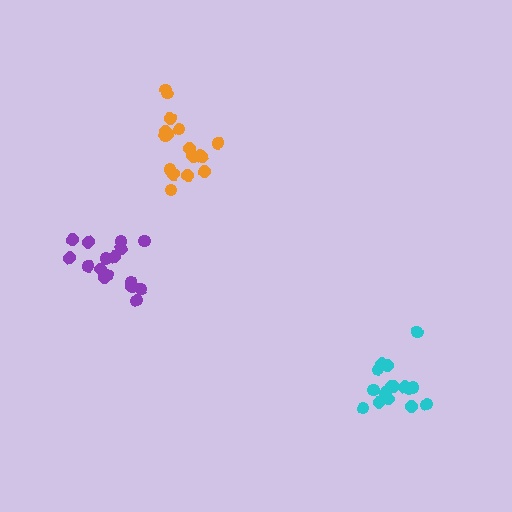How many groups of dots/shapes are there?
There are 3 groups.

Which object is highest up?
The orange cluster is topmost.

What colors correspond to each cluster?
The clusters are colored: orange, cyan, purple.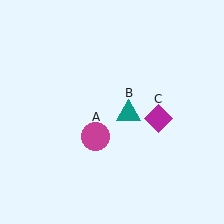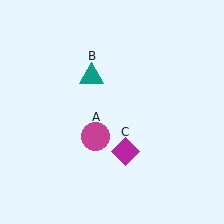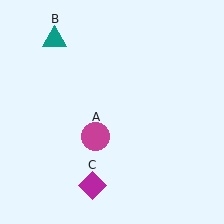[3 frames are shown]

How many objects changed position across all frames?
2 objects changed position: teal triangle (object B), magenta diamond (object C).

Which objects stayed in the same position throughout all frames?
Magenta circle (object A) remained stationary.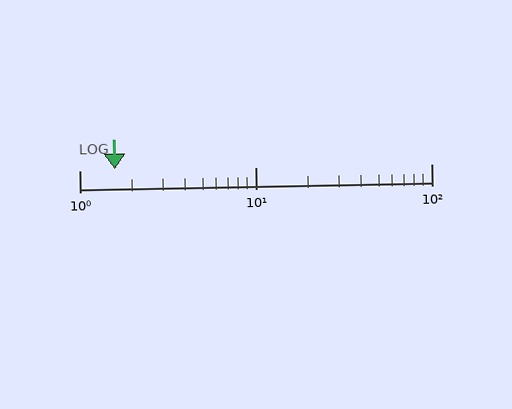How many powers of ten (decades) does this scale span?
The scale spans 2 decades, from 1 to 100.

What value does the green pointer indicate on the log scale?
The pointer indicates approximately 1.6.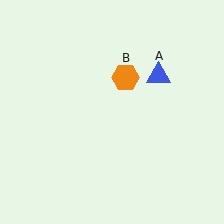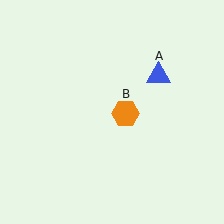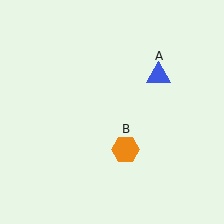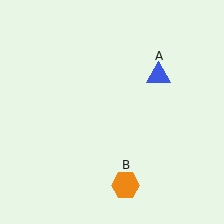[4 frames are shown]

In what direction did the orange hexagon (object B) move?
The orange hexagon (object B) moved down.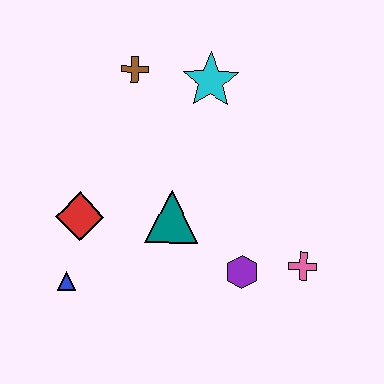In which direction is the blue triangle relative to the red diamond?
The blue triangle is below the red diamond.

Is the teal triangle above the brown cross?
No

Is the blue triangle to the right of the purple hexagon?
No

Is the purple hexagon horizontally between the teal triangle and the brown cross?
No